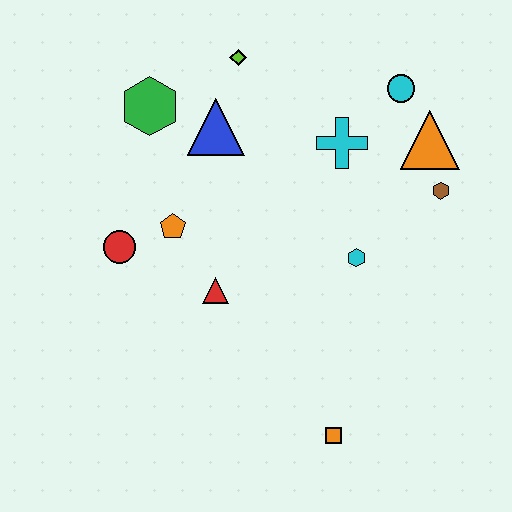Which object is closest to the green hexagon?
The blue triangle is closest to the green hexagon.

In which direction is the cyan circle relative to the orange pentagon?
The cyan circle is to the right of the orange pentagon.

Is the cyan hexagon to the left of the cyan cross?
No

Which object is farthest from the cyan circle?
The orange square is farthest from the cyan circle.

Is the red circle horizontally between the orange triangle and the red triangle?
No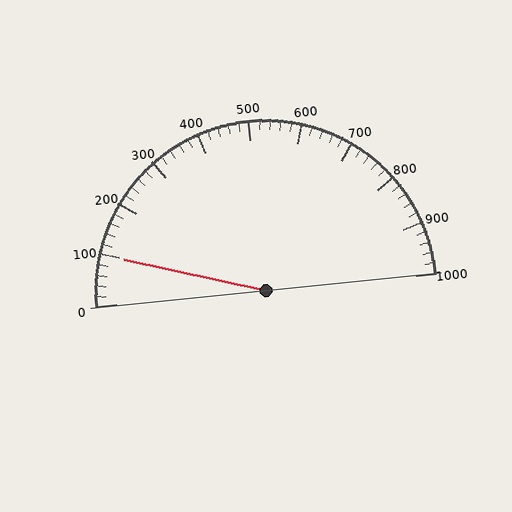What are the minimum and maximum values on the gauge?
The gauge ranges from 0 to 1000.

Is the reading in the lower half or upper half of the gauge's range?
The reading is in the lower half of the range (0 to 1000).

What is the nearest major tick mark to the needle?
The nearest major tick mark is 100.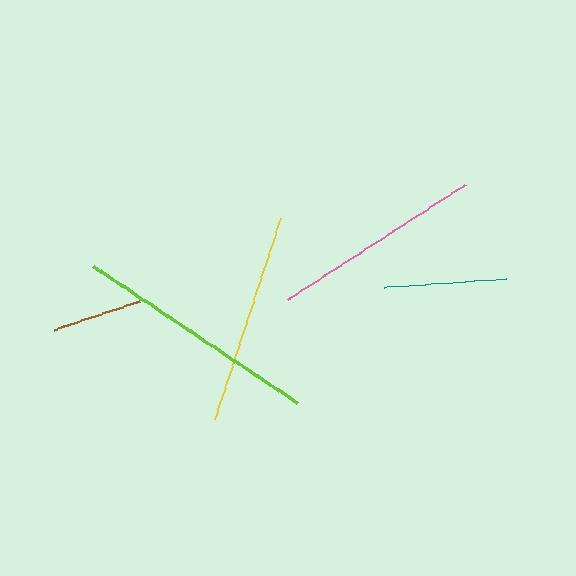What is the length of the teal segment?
The teal segment is approximately 122 pixels long.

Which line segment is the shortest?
The brown line is the shortest at approximately 91 pixels.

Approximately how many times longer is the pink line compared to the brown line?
The pink line is approximately 2.3 times the length of the brown line.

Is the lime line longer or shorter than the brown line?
The lime line is longer than the brown line.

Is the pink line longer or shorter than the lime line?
The lime line is longer than the pink line.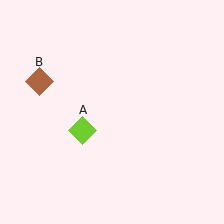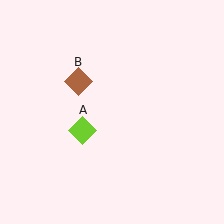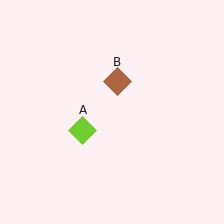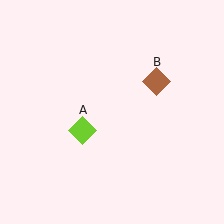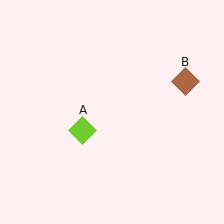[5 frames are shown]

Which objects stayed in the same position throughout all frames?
Lime diamond (object A) remained stationary.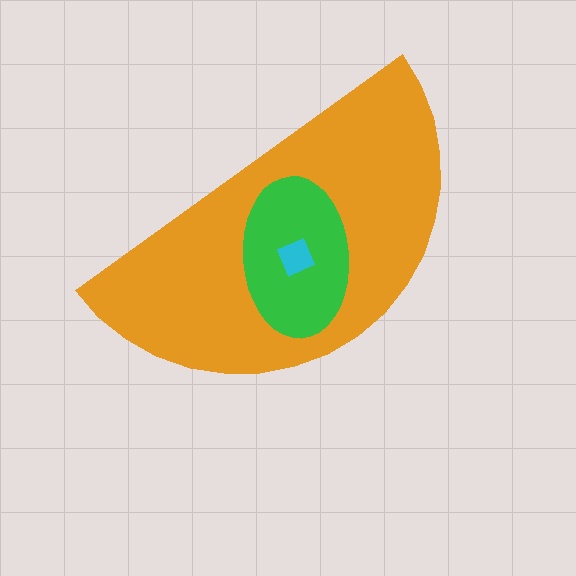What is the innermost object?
The cyan diamond.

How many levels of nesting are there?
3.